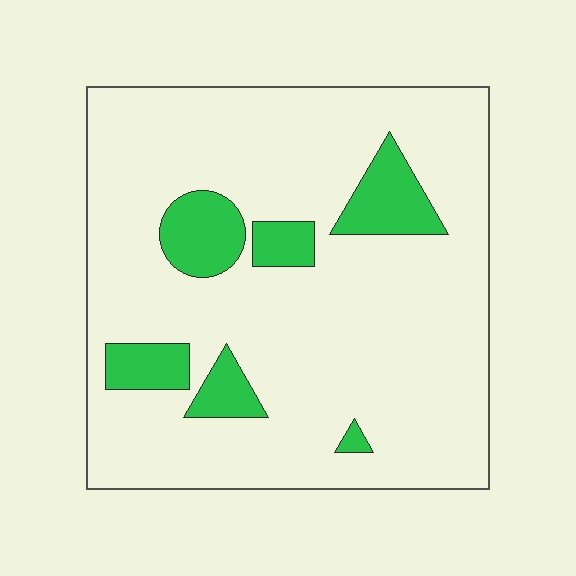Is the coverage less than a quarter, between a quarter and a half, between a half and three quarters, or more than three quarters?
Less than a quarter.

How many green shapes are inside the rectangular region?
6.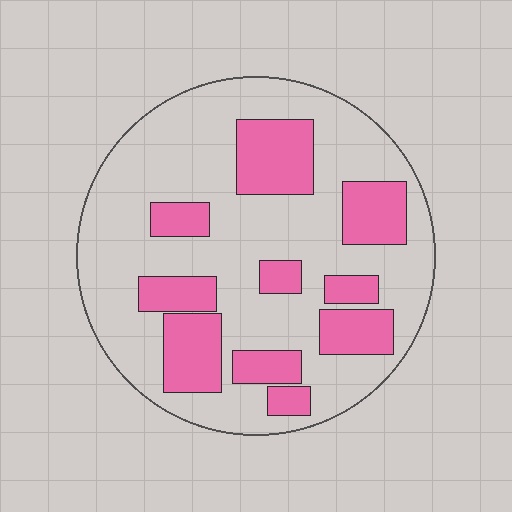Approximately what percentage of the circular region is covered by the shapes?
Approximately 30%.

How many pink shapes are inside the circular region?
10.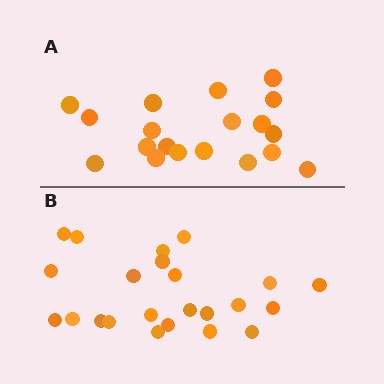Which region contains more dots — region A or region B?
Region B (the bottom region) has more dots.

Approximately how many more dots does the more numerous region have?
Region B has about 4 more dots than region A.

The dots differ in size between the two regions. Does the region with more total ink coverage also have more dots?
No. Region A has more total ink coverage because its dots are larger, but region B actually contains more individual dots. Total area can be misleading — the number of items is what matters here.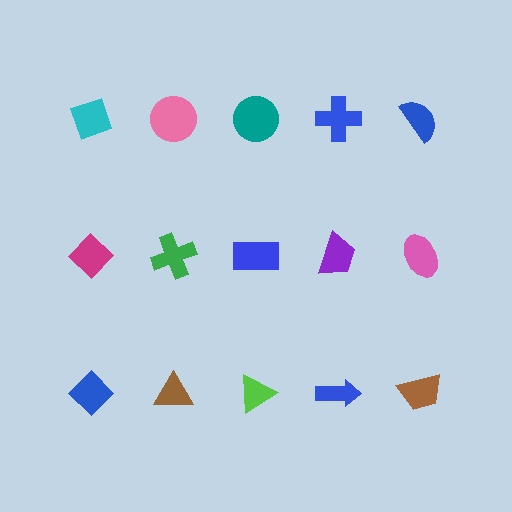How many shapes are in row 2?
5 shapes.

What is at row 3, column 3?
A lime triangle.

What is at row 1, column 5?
A blue semicircle.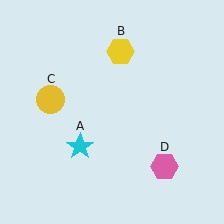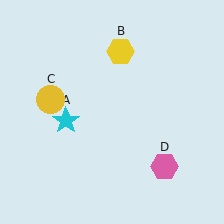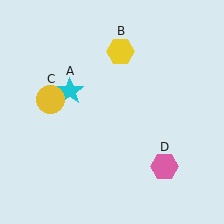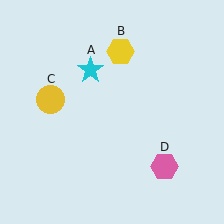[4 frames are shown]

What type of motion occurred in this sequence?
The cyan star (object A) rotated clockwise around the center of the scene.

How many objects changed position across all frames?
1 object changed position: cyan star (object A).